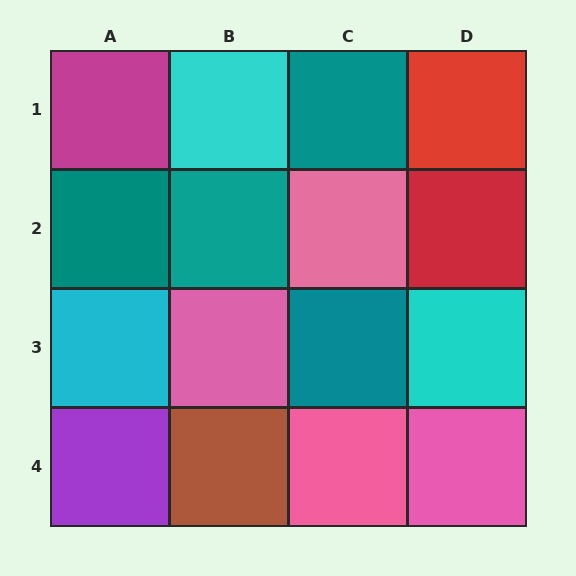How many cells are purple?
1 cell is purple.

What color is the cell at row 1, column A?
Magenta.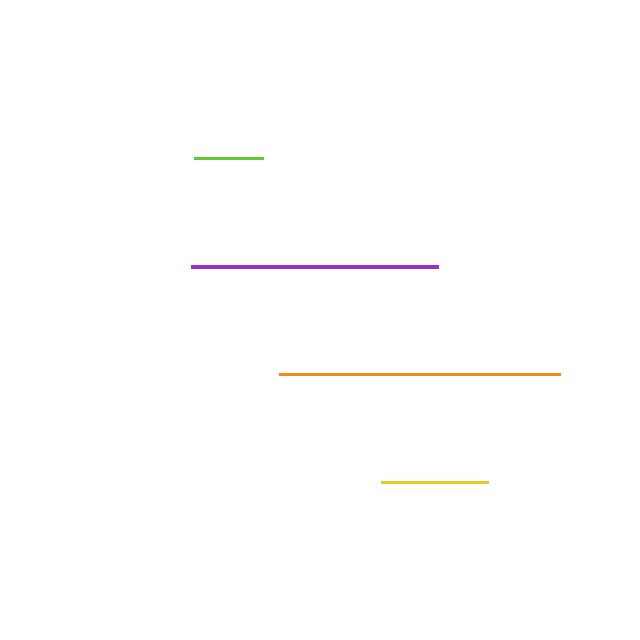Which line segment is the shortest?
The lime line is the shortest at approximately 69 pixels.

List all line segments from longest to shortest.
From longest to shortest: orange, purple, yellow, lime.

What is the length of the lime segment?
The lime segment is approximately 69 pixels long.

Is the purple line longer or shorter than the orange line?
The orange line is longer than the purple line.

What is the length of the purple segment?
The purple segment is approximately 247 pixels long.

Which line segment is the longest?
The orange line is the longest at approximately 282 pixels.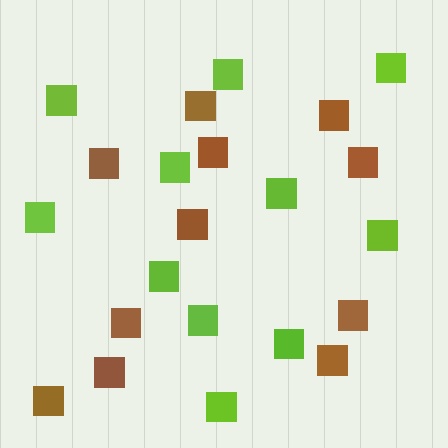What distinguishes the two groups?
There are 2 groups: one group of brown squares (11) and one group of lime squares (11).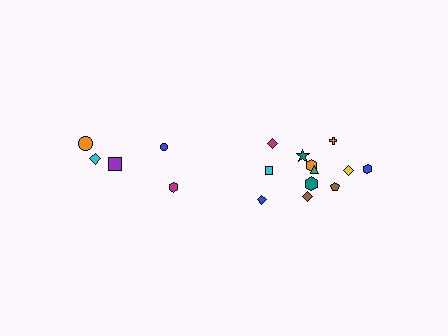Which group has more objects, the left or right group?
The right group.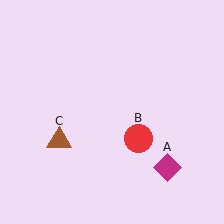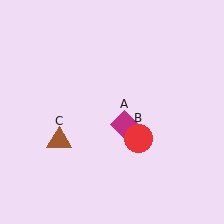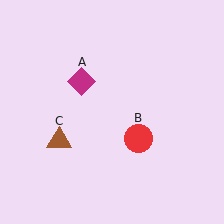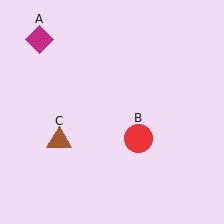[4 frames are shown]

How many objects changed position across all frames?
1 object changed position: magenta diamond (object A).